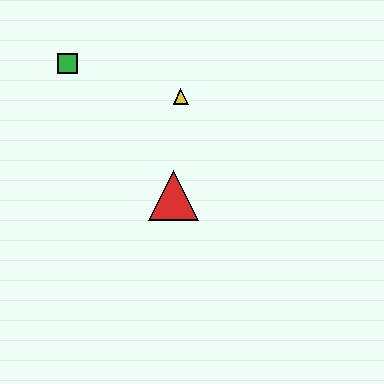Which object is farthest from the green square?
The red triangle is farthest from the green square.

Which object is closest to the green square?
The yellow triangle is closest to the green square.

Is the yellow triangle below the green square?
Yes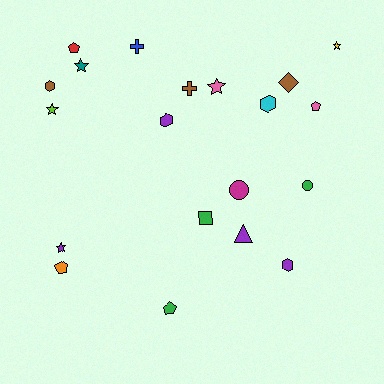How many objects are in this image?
There are 20 objects.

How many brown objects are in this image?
There are 3 brown objects.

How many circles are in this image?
There are 2 circles.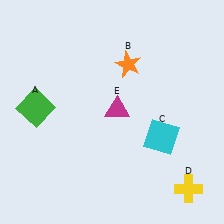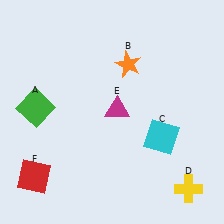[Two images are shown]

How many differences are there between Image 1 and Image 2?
There is 1 difference between the two images.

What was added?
A red square (F) was added in Image 2.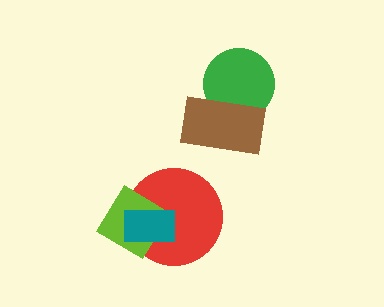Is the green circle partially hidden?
Yes, it is partially covered by another shape.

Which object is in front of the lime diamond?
The teal rectangle is in front of the lime diamond.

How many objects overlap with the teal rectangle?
2 objects overlap with the teal rectangle.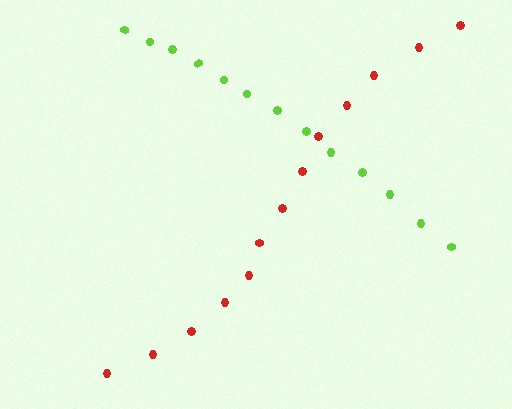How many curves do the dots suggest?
There are 2 distinct paths.